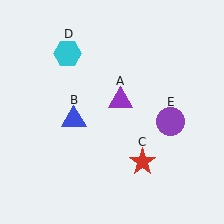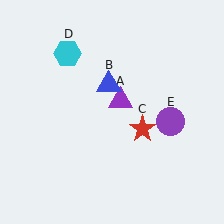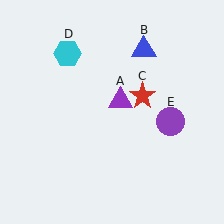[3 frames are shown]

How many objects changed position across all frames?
2 objects changed position: blue triangle (object B), red star (object C).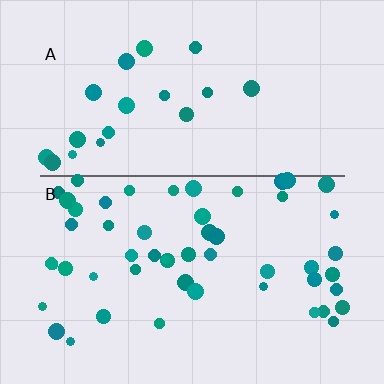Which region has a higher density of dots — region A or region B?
B (the bottom).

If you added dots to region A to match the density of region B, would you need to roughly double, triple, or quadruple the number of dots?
Approximately triple.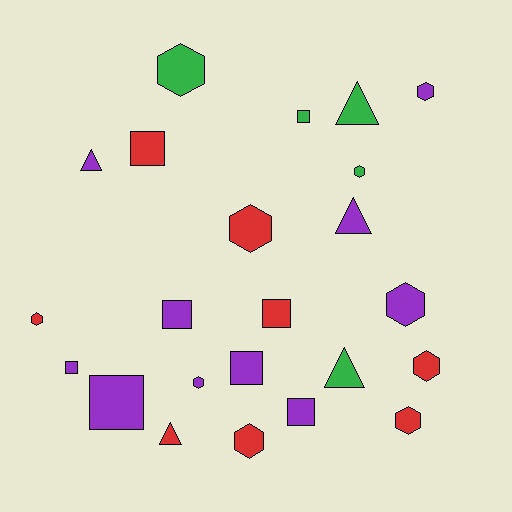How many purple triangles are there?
There are 2 purple triangles.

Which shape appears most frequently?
Hexagon, with 10 objects.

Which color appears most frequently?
Purple, with 10 objects.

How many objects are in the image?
There are 23 objects.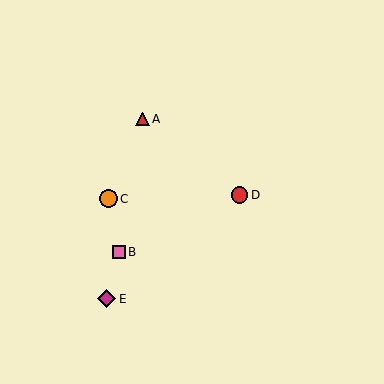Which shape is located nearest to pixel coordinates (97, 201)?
The orange circle (labeled C) at (109, 199) is nearest to that location.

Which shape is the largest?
The magenta diamond (labeled E) is the largest.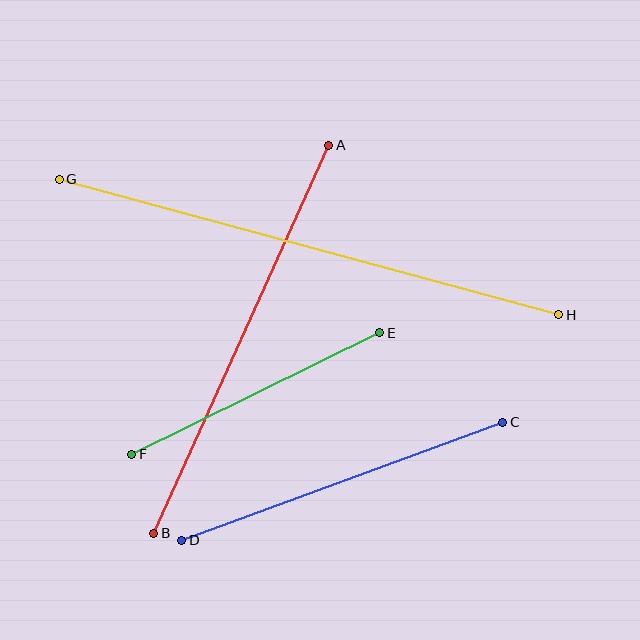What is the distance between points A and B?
The distance is approximately 426 pixels.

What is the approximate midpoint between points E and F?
The midpoint is at approximately (256, 393) pixels.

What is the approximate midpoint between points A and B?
The midpoint is at approximately (241, 339) pixels.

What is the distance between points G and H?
The distance is approximately 518 pixels.